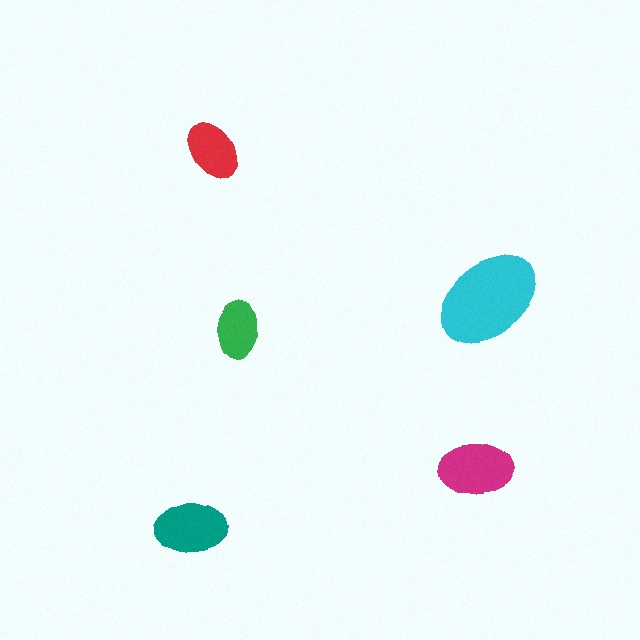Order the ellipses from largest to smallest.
the cyan one, the magenta one, the teal one, the red one, the green one.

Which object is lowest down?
The teal ellipse is bottommost.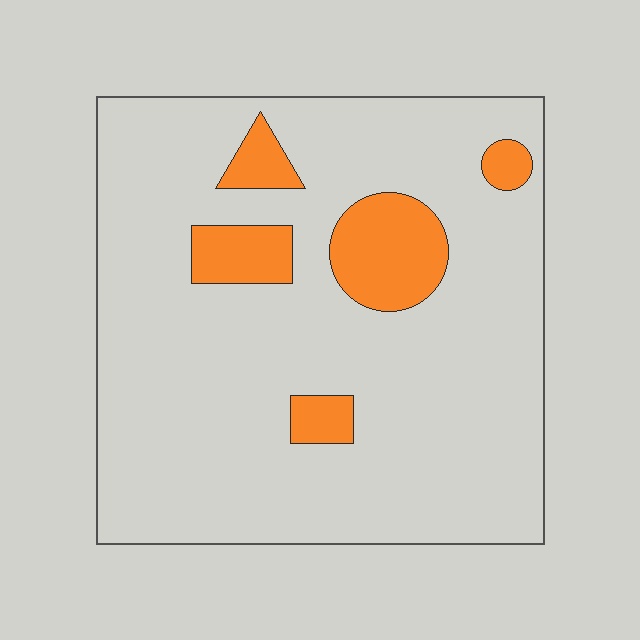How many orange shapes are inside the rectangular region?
5.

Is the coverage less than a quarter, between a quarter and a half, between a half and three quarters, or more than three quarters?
Less than a quarter.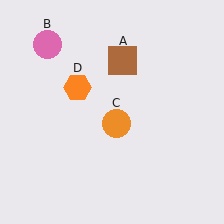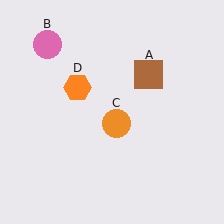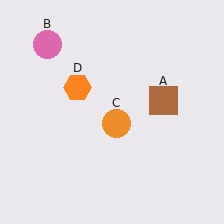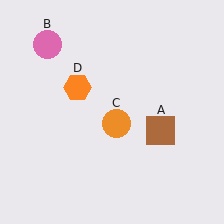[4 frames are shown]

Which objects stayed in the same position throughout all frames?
Pink circle (object B) and orange circle (object C) and orange hexagon (object D) remained stationary.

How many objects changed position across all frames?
1 object changed position: brown square (object A).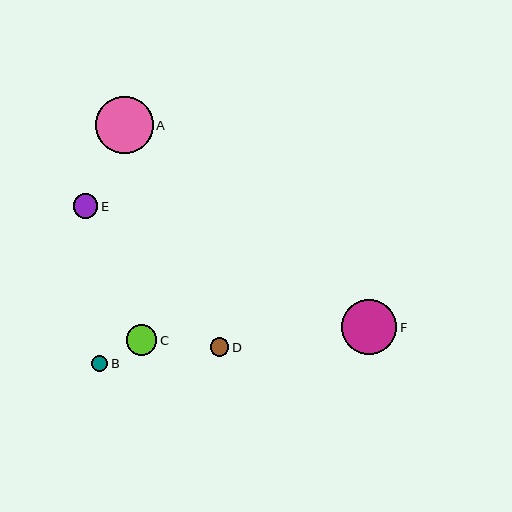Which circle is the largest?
Circle A is the largest with a size of approximately 58 pixels.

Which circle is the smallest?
Circle B is the smallest with a size of approximately 16 pixels.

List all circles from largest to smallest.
From largest to smallest: A, F, C, E, D, B.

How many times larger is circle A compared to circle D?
Circle A is approximately 3.1 times the size of circle D.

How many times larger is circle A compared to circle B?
Circle A is approximately 3.7 times the size of circle B.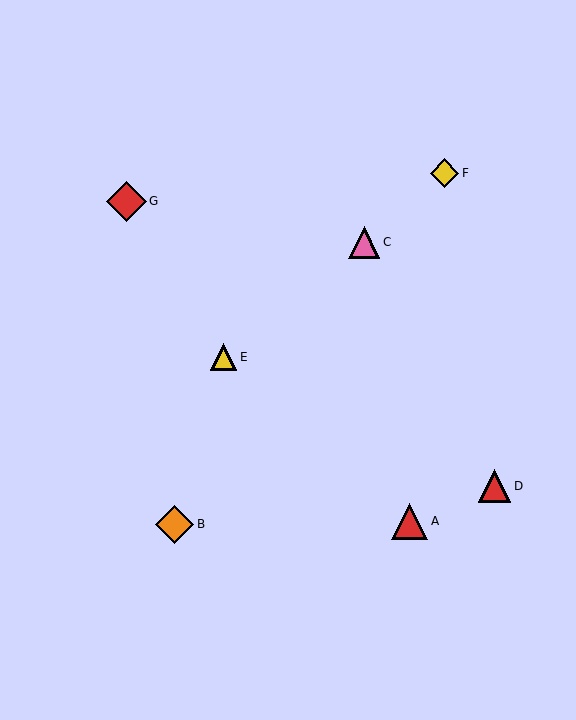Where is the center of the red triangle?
The center of the red triangle is at (410, 521).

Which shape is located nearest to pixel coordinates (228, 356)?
The yellow triangle (labeled E) at (224, 357) is nearest to that location.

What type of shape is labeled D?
Shape D is a red triangle.